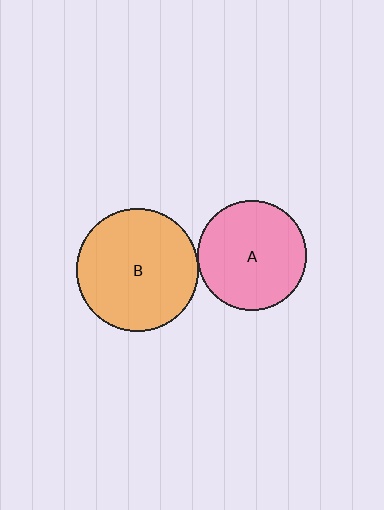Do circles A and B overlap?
Yes.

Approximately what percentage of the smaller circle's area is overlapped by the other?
Approximately 5%.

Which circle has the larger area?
Circle B (orange).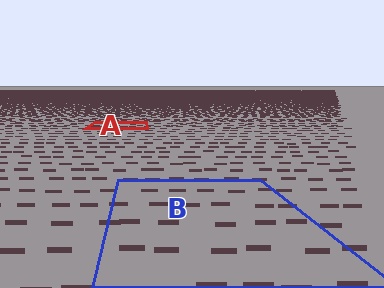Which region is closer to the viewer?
Region B is closer. The texture elements there are larger and more spread out.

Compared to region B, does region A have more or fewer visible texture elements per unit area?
Region A has more texture elements per unit area — they are packed more densely because it is farther away.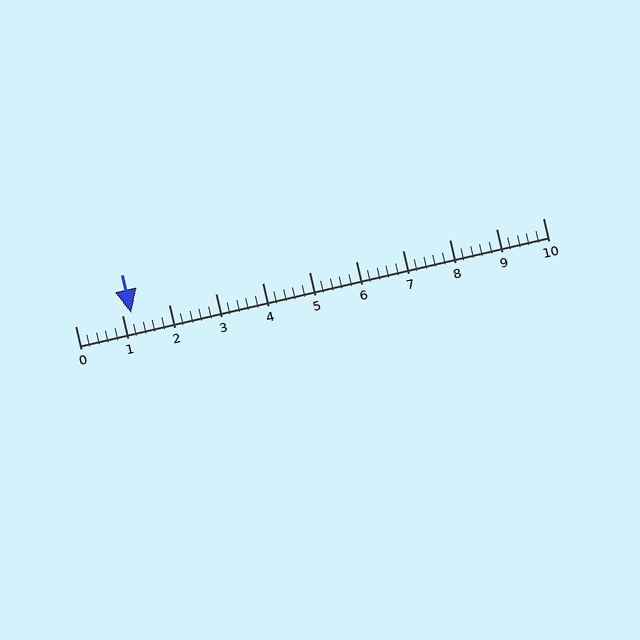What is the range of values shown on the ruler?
The ruler shows values from 0 to 10.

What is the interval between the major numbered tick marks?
The major tick marks are spaced 1 units apart.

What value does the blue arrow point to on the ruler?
The blue arrow points to approximately 1.2.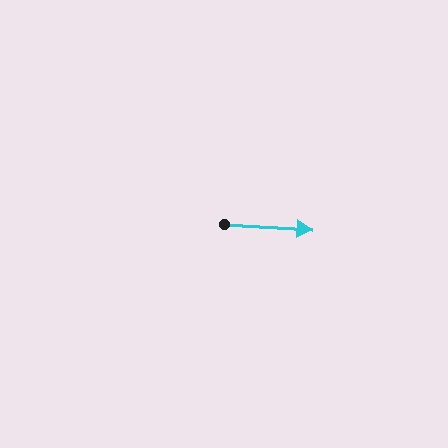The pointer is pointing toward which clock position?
Roughly 3 o'clock.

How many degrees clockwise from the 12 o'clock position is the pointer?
Approximately 94 degrees.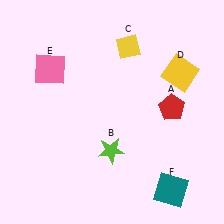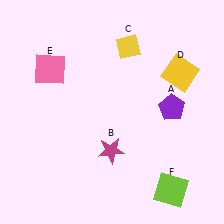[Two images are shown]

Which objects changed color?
A changed from red to purple. B changed from lime to magenta. F changed from teal to lime.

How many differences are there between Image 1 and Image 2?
There are 3 differences between the two images.